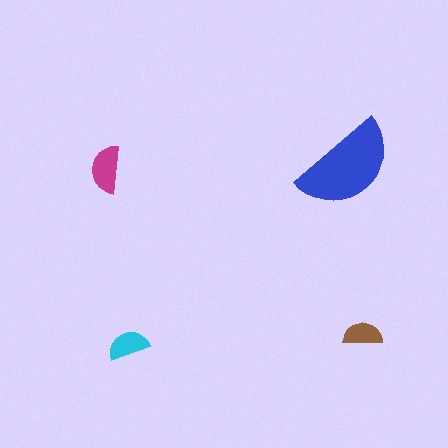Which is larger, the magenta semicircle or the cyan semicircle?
The magenta one.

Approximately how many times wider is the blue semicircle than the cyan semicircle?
About 2.5 times wider.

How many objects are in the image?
There are 4 objects in the image.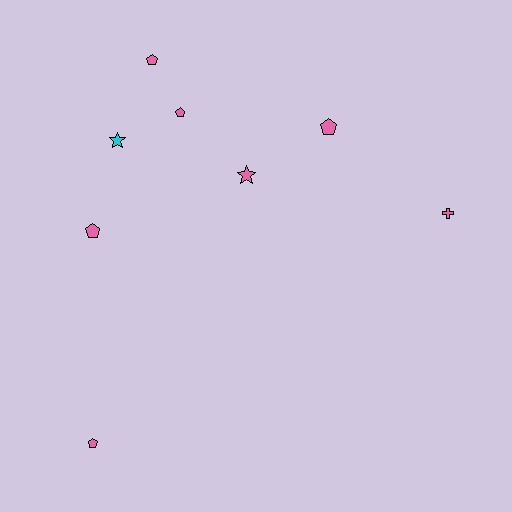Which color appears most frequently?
Pink, with 7 objects.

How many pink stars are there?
There is 1 pink star.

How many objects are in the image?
There are 8 objects.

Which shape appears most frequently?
Pentagon, with 5 objects.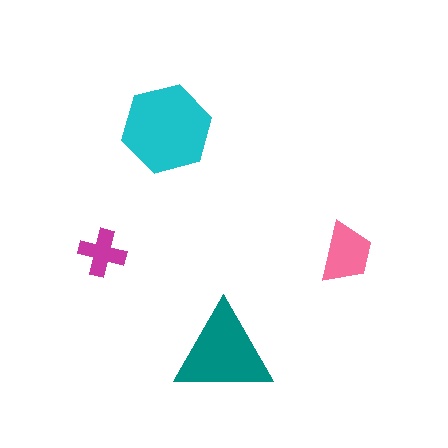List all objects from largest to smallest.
The cyan hexagon, the teal triangle, the pink trapezoid, the magenta cross.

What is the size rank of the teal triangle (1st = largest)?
2nd.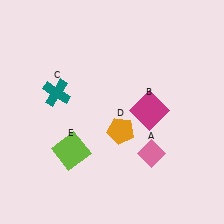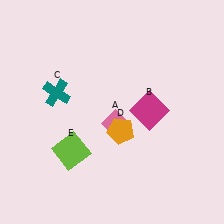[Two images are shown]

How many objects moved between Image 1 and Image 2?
1 object moved between the two images.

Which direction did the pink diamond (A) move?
The pink diamond (A) moved left.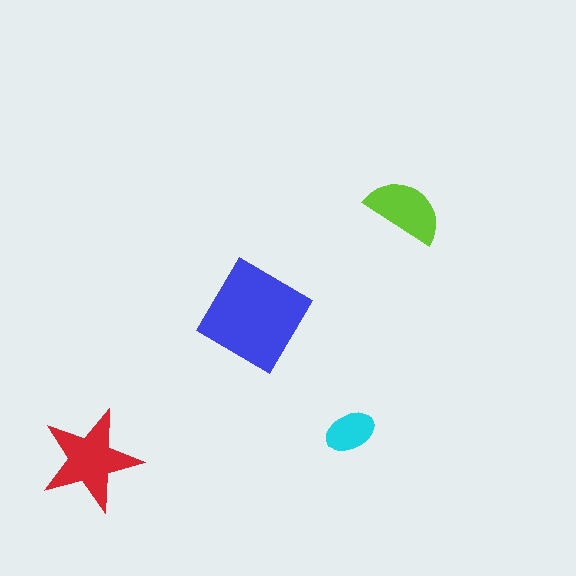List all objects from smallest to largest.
The cyan ellipse, the lime semicircle, the red star, the blue diamond.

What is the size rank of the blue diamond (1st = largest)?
1st.